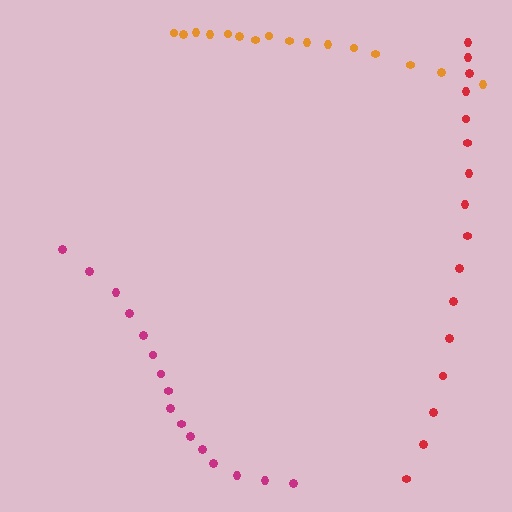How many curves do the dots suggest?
There are 3 distinct paths.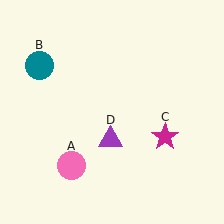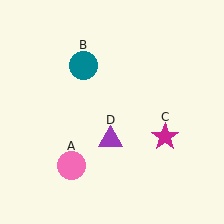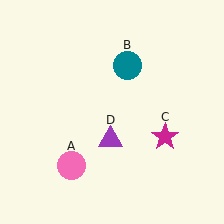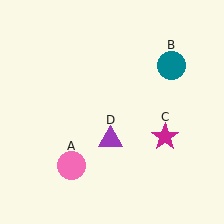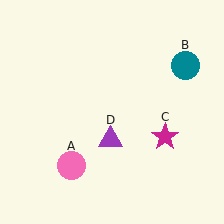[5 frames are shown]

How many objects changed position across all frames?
1 object changed position: teal circle (object B).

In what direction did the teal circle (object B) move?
The teal circle (object B) moved right.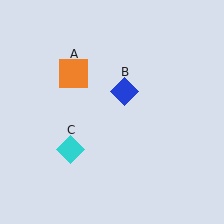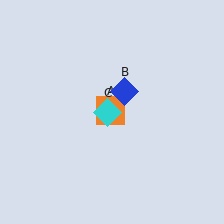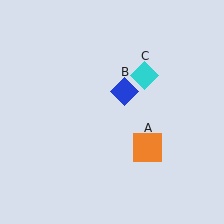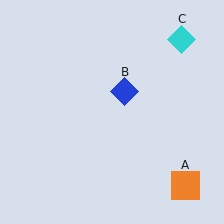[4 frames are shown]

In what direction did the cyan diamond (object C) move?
The cyan diamond (object C) moved up and to the right.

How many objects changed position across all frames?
2 objects changed position: orange square (object A), cyan diamond (object C).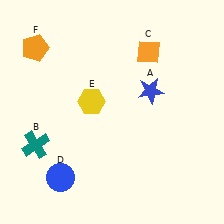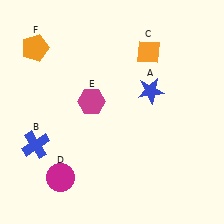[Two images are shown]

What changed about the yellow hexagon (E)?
In Image 1, E is yellow. In Image 2, it changed to magenta.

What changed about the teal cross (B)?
In Image 1, B is teal. In Image 2, it changed to blue.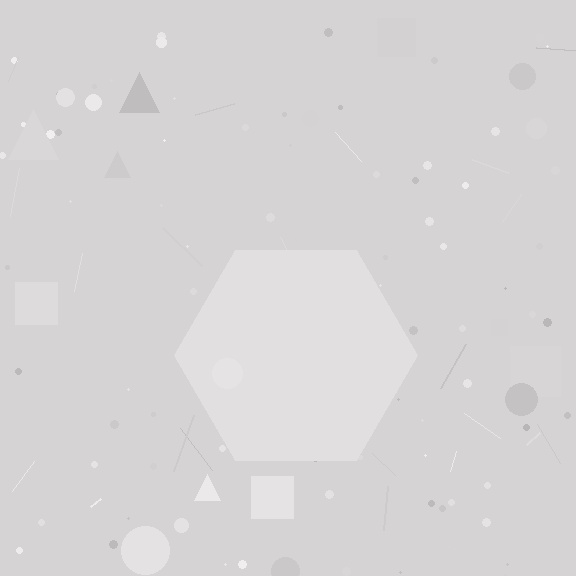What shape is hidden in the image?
A hexagon is hidden in the image.